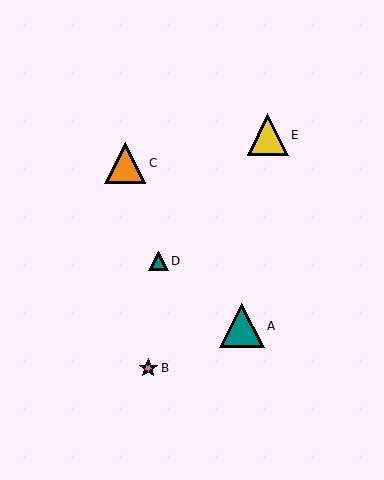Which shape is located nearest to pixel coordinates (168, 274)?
The teal triangle (labeled D) at (159, 261) is nearest to that location.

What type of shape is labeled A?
Shape A is a teal triangle.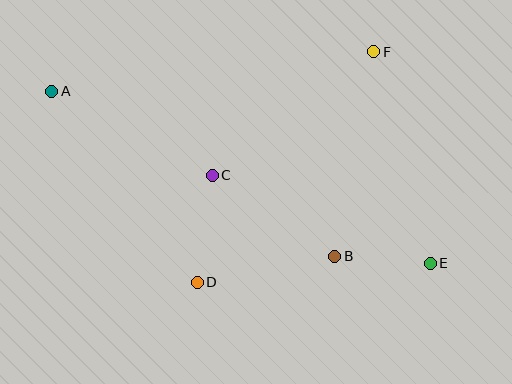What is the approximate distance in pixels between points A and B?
The distance between A and B is approximately 327 pixels.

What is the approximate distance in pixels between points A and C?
The distance between A and C is approximately 181 pixels.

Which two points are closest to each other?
Points B and E are closest to each other.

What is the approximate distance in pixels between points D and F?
The distance between D and F is approximately 291 pixels.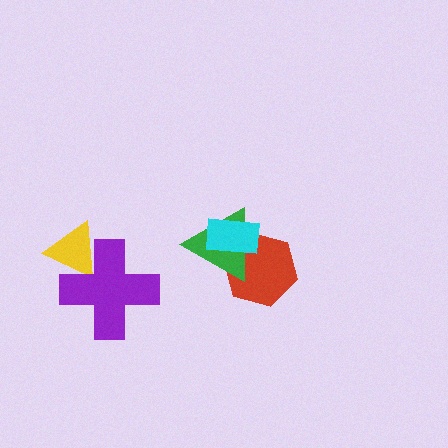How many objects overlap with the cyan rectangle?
2 objects overlap with the cyan rectangle.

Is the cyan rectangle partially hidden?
No, no other shape covers it.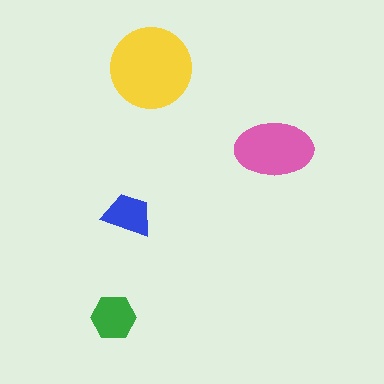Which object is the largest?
The yellow circle.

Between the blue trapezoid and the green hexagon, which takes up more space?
The green hexagon.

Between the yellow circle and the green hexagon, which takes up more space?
The yellow circle.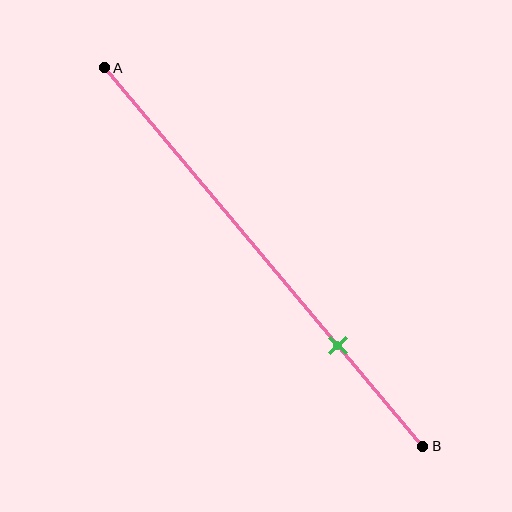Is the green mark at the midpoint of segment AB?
No, the mark is at about 75% from A, not at the 50% midpoint.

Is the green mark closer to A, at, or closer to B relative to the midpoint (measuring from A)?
The green mark is closer to point B than the midpoint of segment AB.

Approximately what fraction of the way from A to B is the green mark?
The green mark is approximately 75% of the way from A to B.